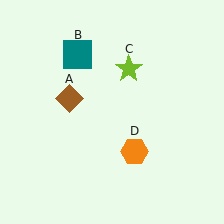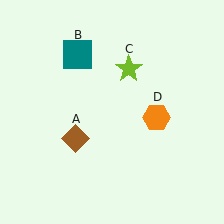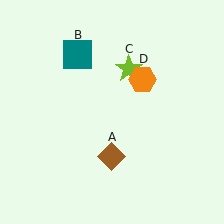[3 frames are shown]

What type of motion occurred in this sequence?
The brown diamond (object A), orange hexagon (object D) rotated counterclockwise around the center of the scene.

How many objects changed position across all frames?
2 objects changed position: brown diamond (object A), orange hexagon (object D).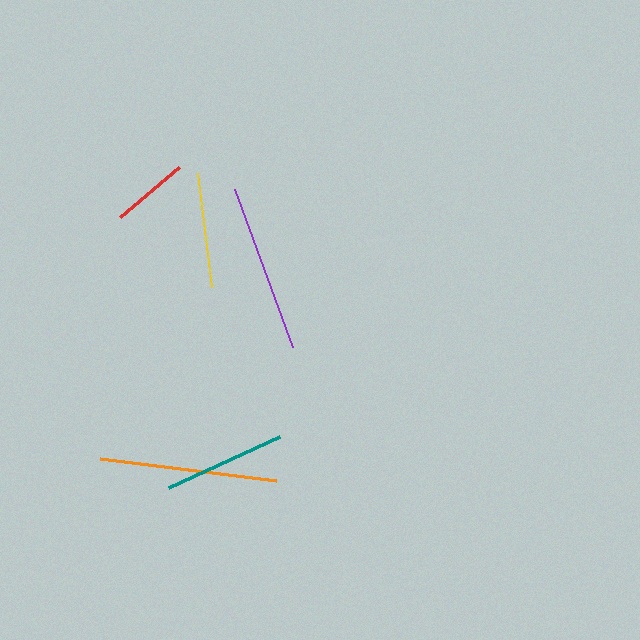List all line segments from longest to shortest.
From longest to shortest: orange, purple, teal, yellow, red.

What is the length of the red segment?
The red segment is approximately 77 pixels long.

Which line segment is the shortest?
The red line is the shortest at approximately 77 pixels.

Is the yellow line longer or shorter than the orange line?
The orange line is longer than the yellow line.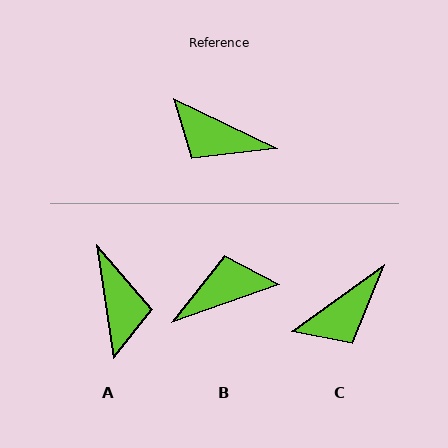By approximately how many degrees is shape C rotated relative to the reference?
Approximately 61 degrees counter-clockwise.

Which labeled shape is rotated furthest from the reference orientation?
B, about 135 degrees away.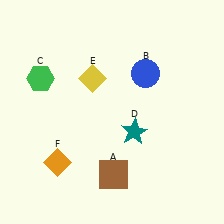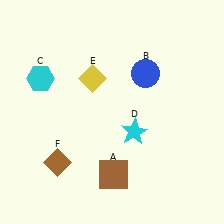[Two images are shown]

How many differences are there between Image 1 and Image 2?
There are 3 differences between the two images.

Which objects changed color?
C changed from green to cyan. D changed from teal to cyan. F changed from orange to brown.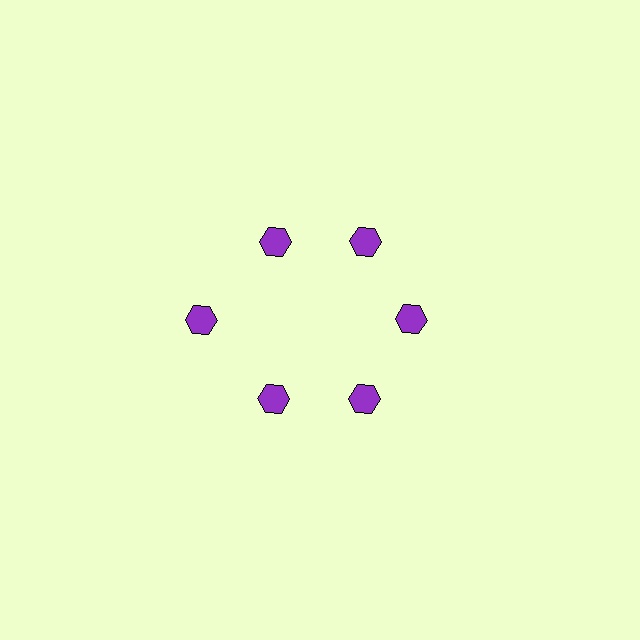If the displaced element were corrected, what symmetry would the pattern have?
It would have 6-fold rotational symmetry — the pattern would map onto itself every 60 degrees.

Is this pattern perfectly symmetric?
No. The 6 purple hexagons are arranged in a ring, but one element near the 9 o'clock position is pushed outward from the center, breaking the 6-fold rotational symmetry.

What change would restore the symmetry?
The symmetry would be restored by moving it inward, back onto the ring so that all 6 hexagons sit at equal angles and equal distance from the center.